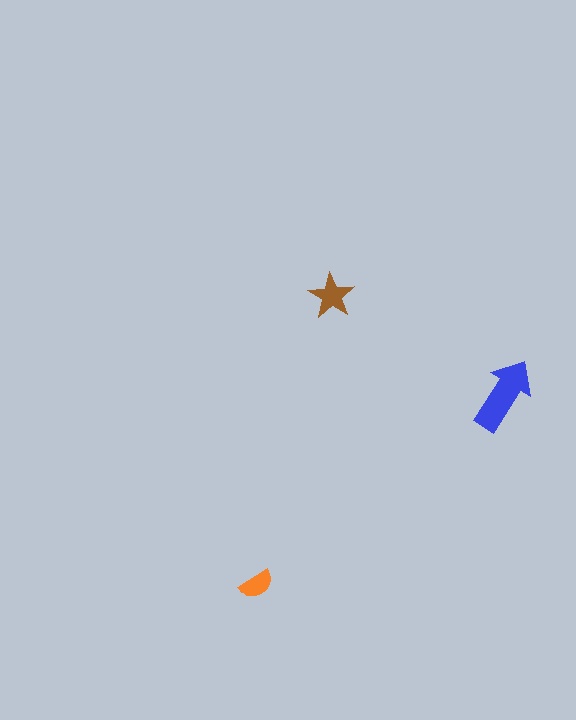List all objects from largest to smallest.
The blue arrow, the brown star, the orange semicircle.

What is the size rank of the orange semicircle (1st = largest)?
3rd.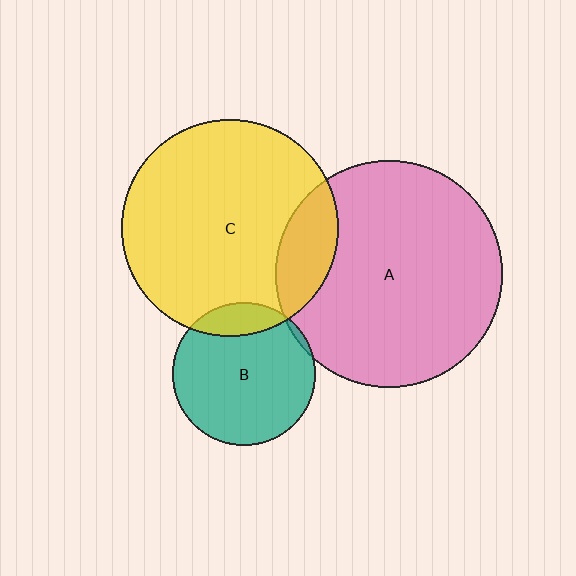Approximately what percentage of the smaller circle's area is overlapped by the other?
Approximately 15%.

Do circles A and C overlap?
Yes.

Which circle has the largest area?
Circle A (pink).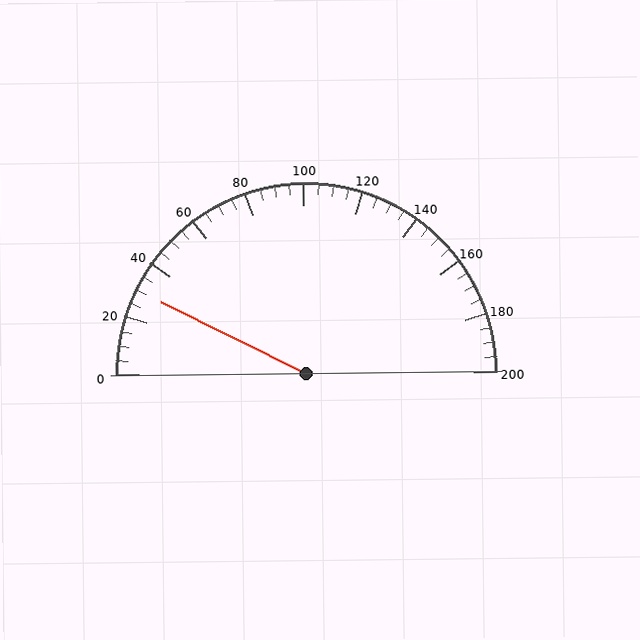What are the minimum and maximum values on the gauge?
The gauge ranges from 0 to 200.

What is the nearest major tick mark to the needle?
The nearest major tick mark is 40.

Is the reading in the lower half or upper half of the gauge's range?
The reading is in the lower half of the range (0 to 200).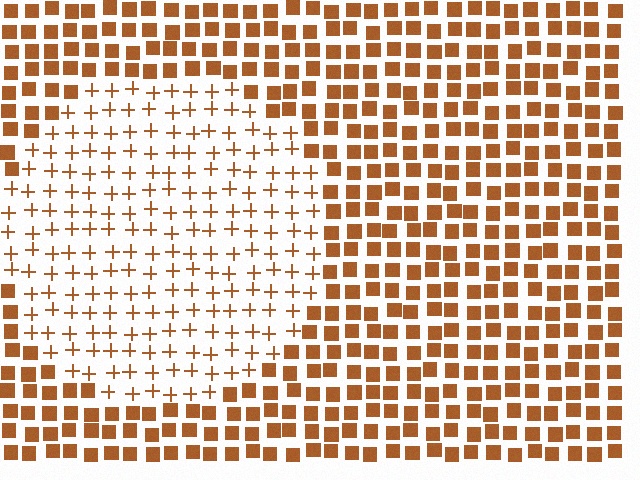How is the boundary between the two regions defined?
The boundary is defined by a change in element shape: plus signs inside vs. squares outside. All elements share the same color and spacing.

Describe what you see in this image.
The image is filled with small brown elements arranged in a uniform grid. A circle-shaped region contains plus signs, while the surrounding area contains squares. The boundary is defined purely by the change in element shape.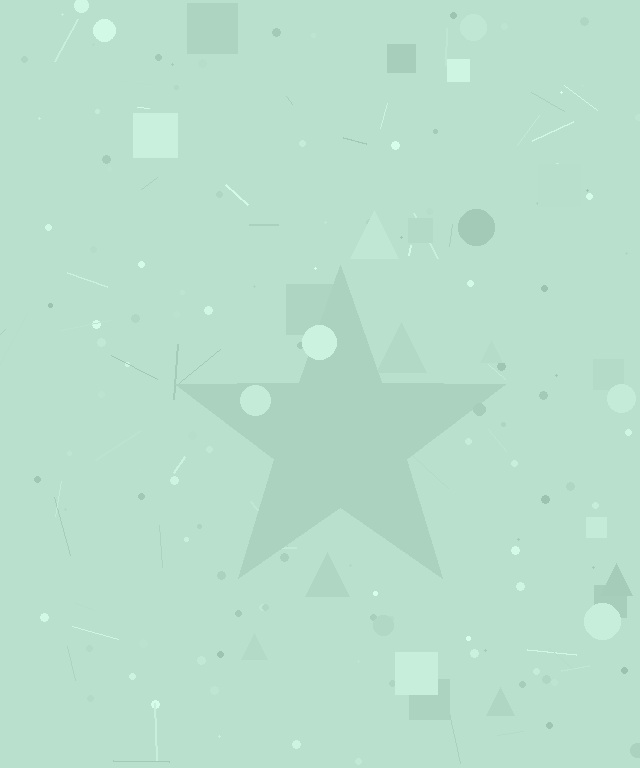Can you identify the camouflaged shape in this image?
The camouflaged shape is a star.